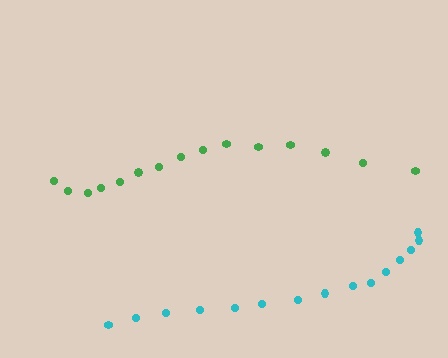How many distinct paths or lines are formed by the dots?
There are 2 distinct paths.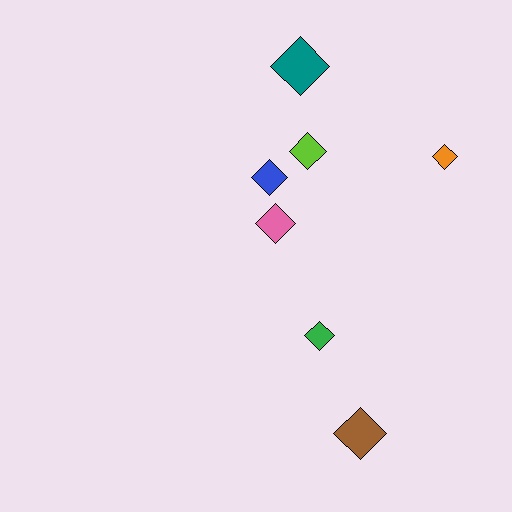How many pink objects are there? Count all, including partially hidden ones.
There is 1 pink object.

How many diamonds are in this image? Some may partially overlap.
There are 7 diamonds.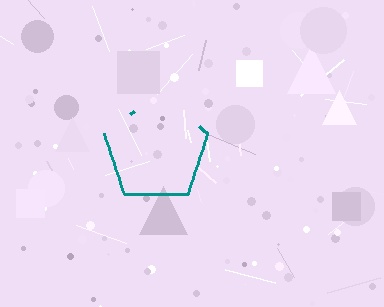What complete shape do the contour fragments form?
The contour fragments form a pentagon.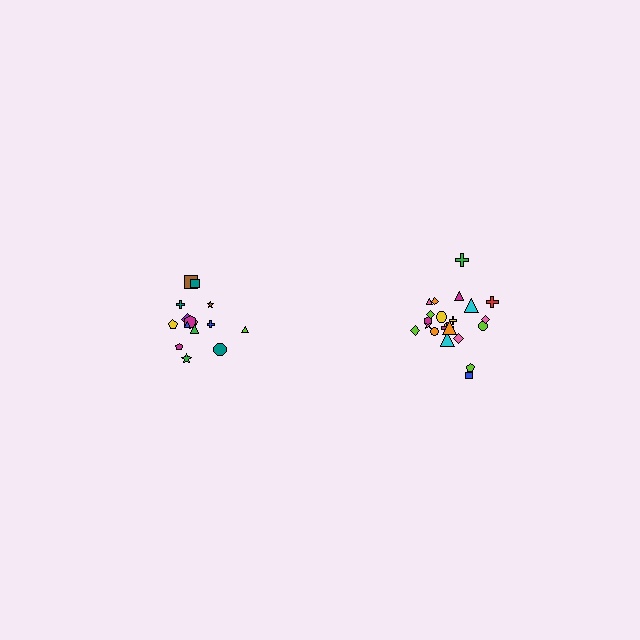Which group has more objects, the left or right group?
The right group.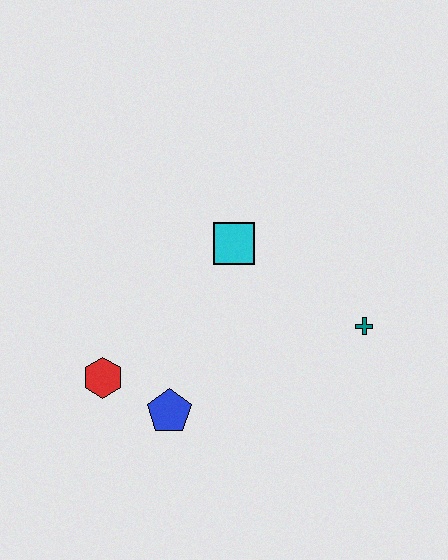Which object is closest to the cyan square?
The teal cross is closest to the cyan square.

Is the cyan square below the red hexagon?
No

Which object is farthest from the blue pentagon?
The teal cross is farthest from the blue pentagon.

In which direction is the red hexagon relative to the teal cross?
The red hexagon is to the left of the teal cross.